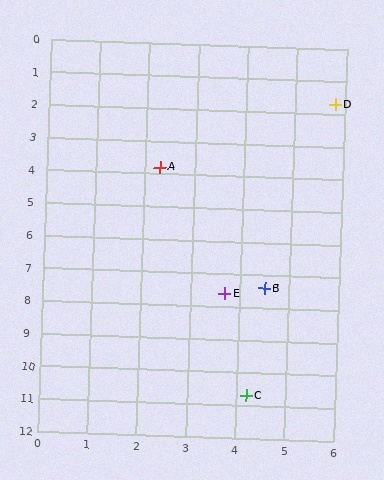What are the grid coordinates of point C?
Point C is at approximately (4.2, 10.7).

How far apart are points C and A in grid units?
Points C and A are about 7.2 grid units apart.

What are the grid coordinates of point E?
Point E is at approximately (3.7, 7.6).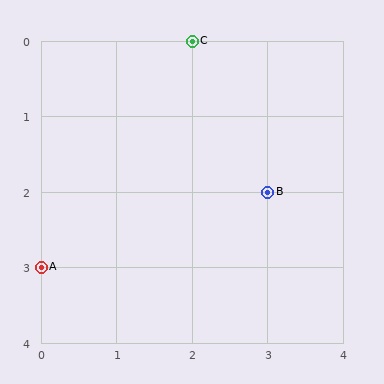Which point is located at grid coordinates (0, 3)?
Point A is at (0, 3).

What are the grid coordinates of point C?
Point C is at grid coordinates (2, 0).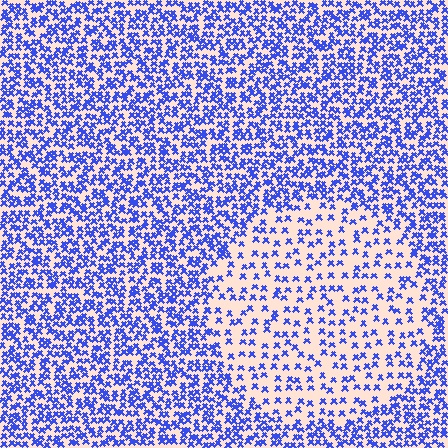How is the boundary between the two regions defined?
The boundary is defined by a change in element density (approximately 2.3x ratio). All elements are the same color, size, and shape.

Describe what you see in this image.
The image contains small blue elements arranged at two different densities. A circle-shaped region is visible where the elements are less densely packed than the surrounding area.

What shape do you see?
I see a circle.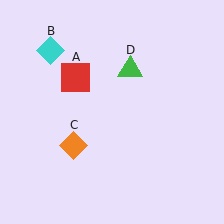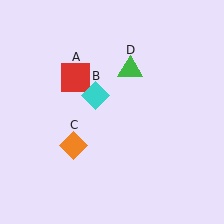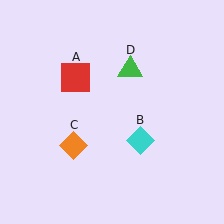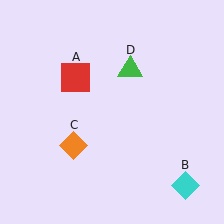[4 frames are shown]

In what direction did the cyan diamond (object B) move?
The cyan diamond (object B) moved down and to the right.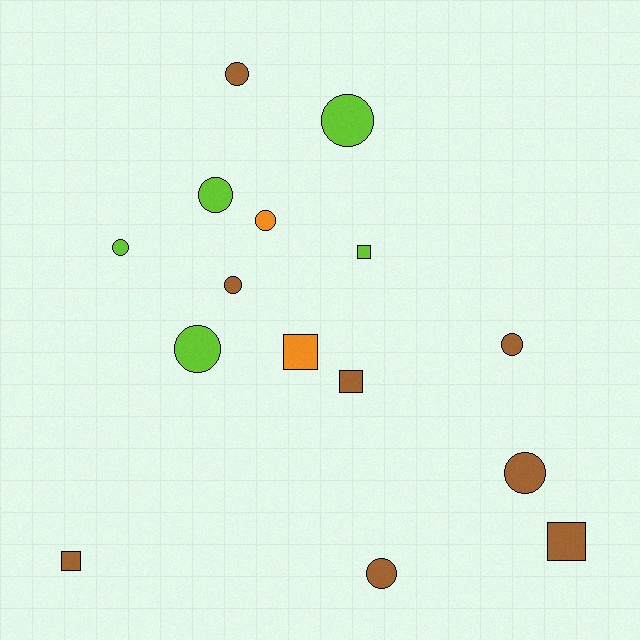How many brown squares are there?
There are 3 brown squares.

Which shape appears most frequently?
Circle, with 10 objects.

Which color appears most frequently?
Brown, with 8 objects.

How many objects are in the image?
There are 15 objects.